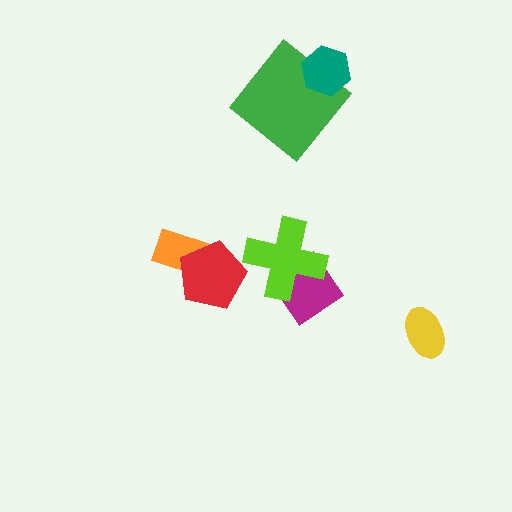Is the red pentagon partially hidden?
No, no other shape covers it.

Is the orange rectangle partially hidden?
Yes, it is partially covered by another shape.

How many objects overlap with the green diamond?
1 object overlaps with the green diamond.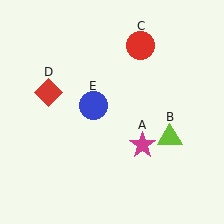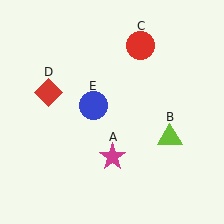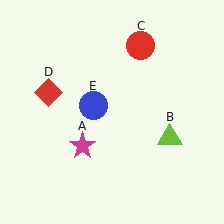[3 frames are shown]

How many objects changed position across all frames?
1 object changed position: magenta star (object A).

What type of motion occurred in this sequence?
The magenta star (object A) rotated clockwise around the center of the scene.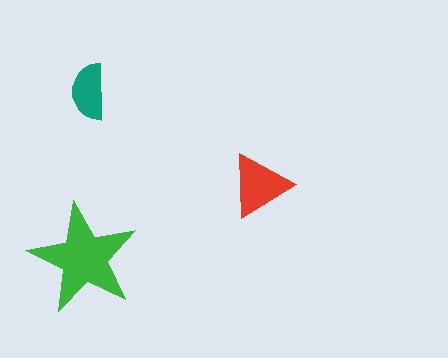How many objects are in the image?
There are 3 objects in the image.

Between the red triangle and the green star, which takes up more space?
The green star.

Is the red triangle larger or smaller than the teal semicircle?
Larger.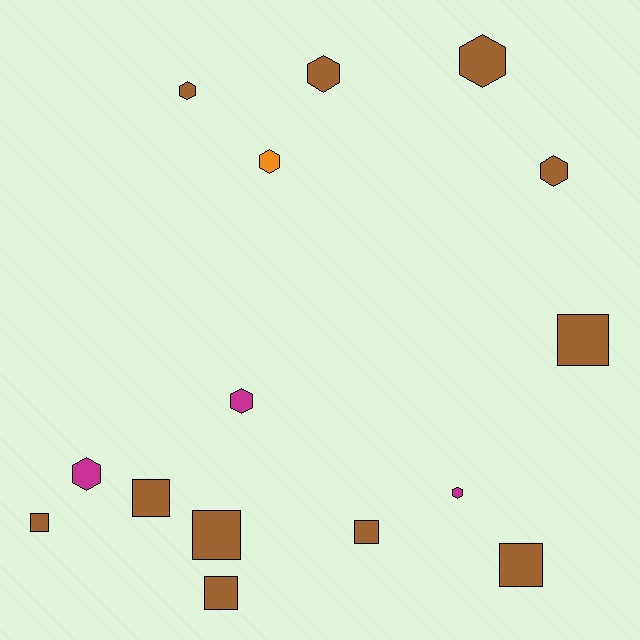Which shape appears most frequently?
Hexagon, with 8 objects.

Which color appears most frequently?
Brown, with 11 objects.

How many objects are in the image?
There are 15 objects.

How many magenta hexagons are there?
There are 3 magenta hexagons.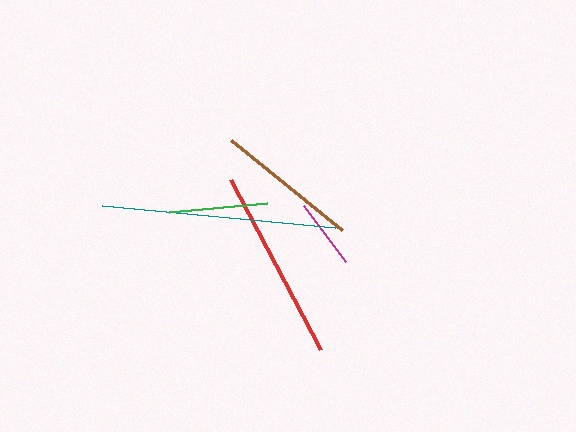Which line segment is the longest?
The teal line is the longest at approximately 234 pixels.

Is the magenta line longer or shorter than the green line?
The green line is longer than the magenta line.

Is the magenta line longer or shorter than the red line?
The red line is longer than the magenta line.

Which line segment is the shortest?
The magenta line is the shortest at approximately 70 pixels.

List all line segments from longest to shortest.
From longest to shortest: teal, red, brown, green, magenta.